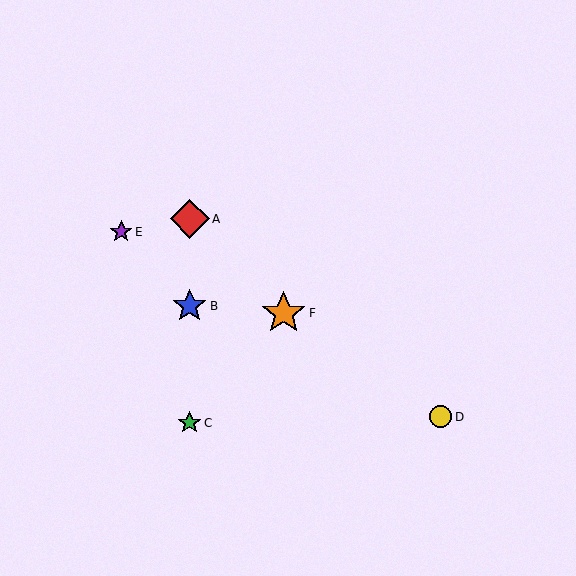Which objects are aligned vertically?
Objects A, B, C are aligned vertically.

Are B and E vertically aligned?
No, B is at x≈190 and E is at x≈121.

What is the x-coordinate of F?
Object F is at x≈284.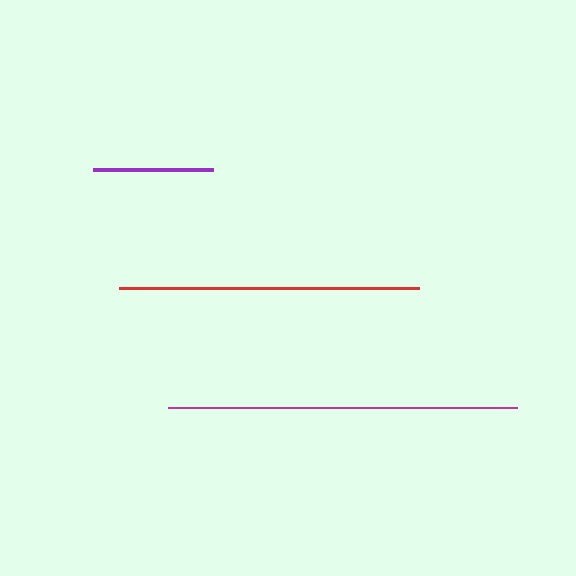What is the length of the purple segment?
The purple segment is approximately 119 pixels long.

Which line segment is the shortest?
The purple line is the shortest at approximately 119 pixels.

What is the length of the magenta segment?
The magenta segment is approximately 349 pixels long.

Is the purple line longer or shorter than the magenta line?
The magenta line is longer than the purple line.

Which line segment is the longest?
The magenta line is the longest at approximately 349 pixels.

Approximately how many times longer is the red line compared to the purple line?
The red line is approximately 2.5 times the length of the purple line.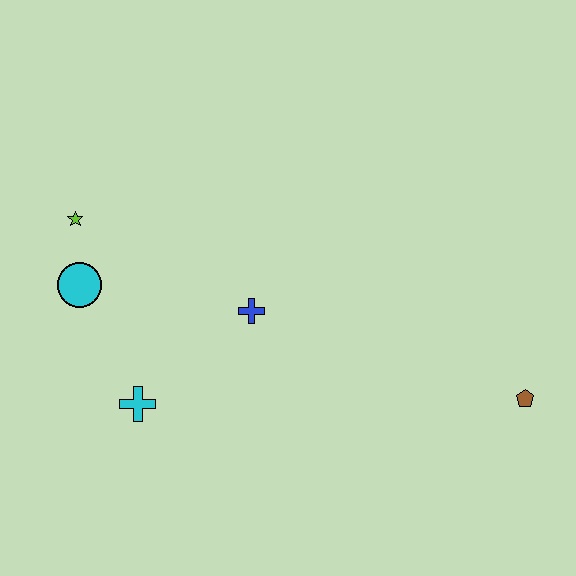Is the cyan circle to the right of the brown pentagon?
No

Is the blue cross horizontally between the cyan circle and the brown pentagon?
Yes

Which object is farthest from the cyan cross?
The brown pentagon is farthest from the cyan cross.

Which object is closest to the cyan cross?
The cyan circle is closest to the cyan cross.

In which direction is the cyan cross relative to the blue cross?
The cyan cross is to the left of the blue cross.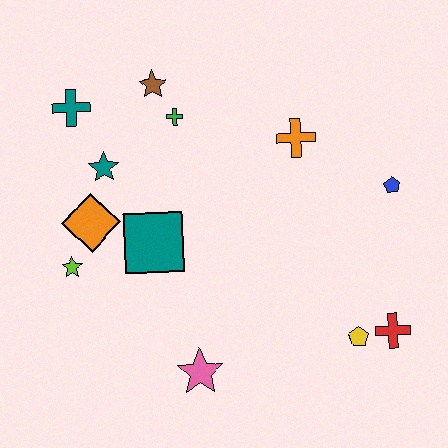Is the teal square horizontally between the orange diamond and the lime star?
No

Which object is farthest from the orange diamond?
The red cross is farthest from the orange diamond.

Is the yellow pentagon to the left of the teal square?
No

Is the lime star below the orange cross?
Yes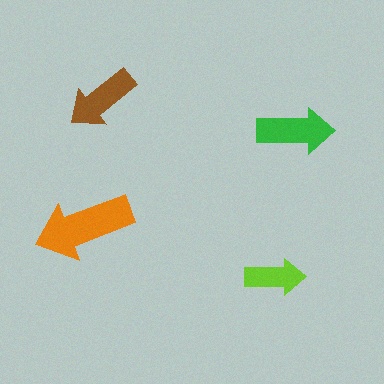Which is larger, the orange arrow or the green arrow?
The orange one.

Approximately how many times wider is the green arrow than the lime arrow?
About 1.5 times wider.